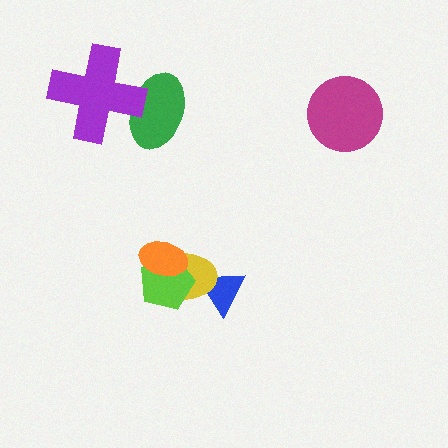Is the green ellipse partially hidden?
Yes, it is partially covered by another shape.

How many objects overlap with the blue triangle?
1 object overlaps with the blue triangle.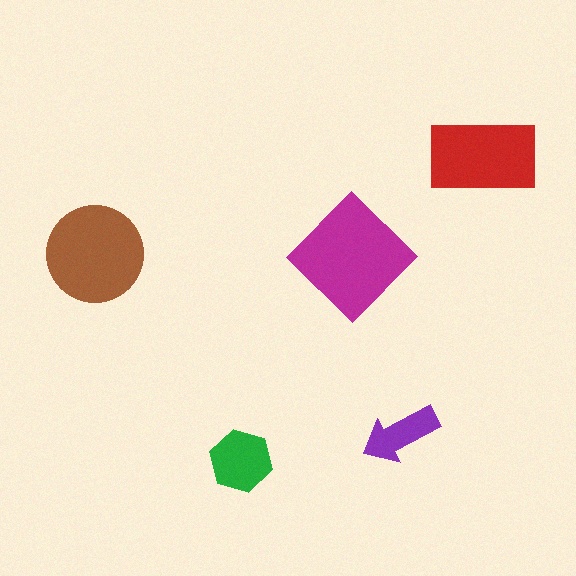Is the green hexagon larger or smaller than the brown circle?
Smaller.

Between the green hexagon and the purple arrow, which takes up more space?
The green hexagon.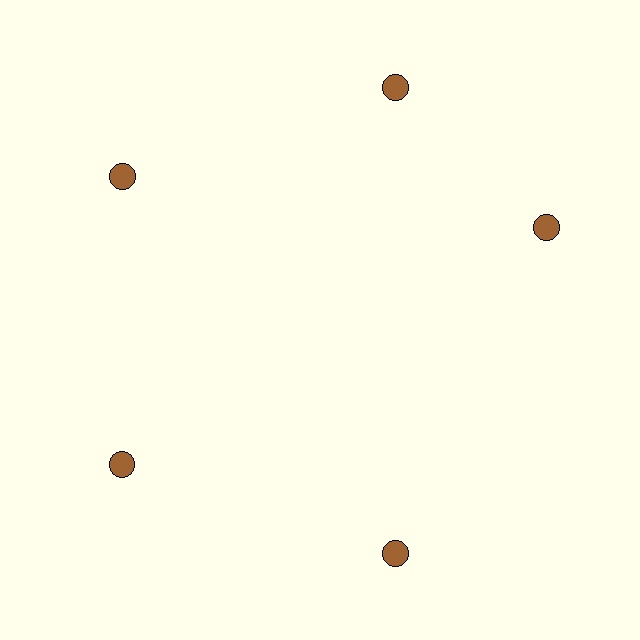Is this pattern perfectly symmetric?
No. The 5 brown circles are arranged in a ring, but one element near the 3 o'clock position is rotated out of alignment along the ring, breaking the 5-fold rotational symmetry.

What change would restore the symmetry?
The symmetry would be restored by rotating it back into even spacing with its neighbors so that all 5 circles sit at equal angles and equal distance from the center.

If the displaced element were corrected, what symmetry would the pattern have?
It would have 5-fold rotational symmetry — the pattern would map onto itself every 72 degrees.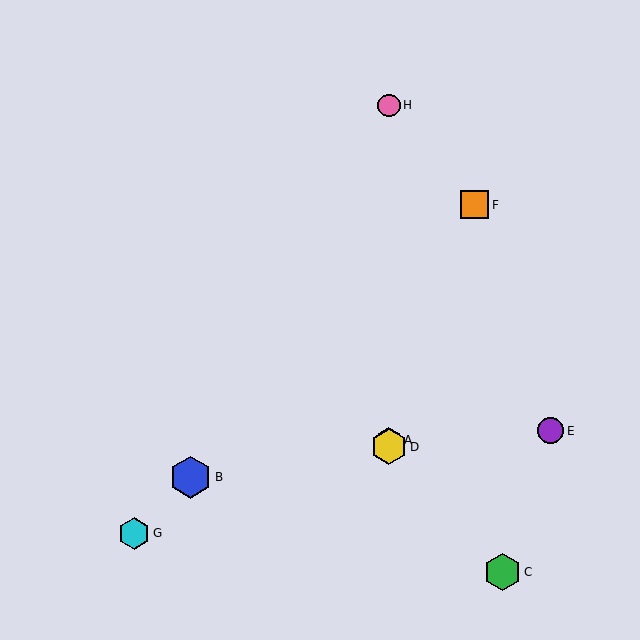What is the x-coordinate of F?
Object F is at x≈475.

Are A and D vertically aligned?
Yes, both are at x≈389.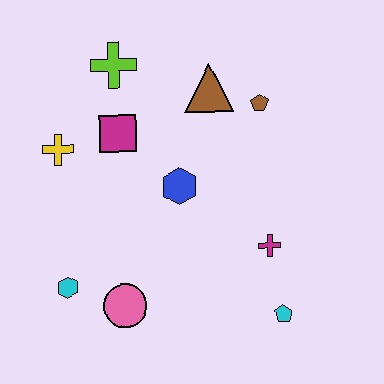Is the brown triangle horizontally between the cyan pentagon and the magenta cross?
No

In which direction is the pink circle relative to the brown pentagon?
The pink circle is below the brown pentagon.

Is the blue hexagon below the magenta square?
Yes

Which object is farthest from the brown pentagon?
The cyan hexagon is farthest from the brown pentagon.